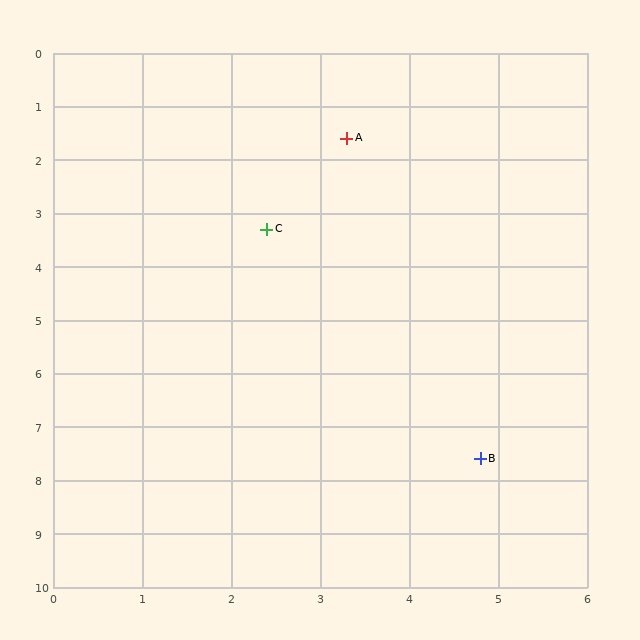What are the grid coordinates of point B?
Point B is at approximately (4.8, 7.6).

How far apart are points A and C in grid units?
Points A and C are about 1.9 grid units apart.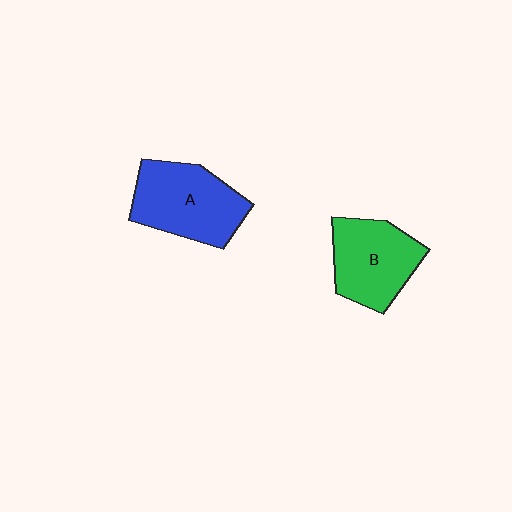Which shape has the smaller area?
Shape B (green).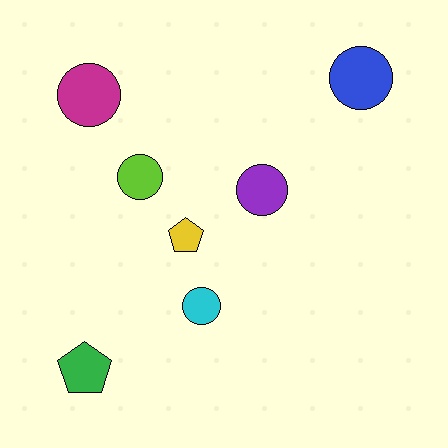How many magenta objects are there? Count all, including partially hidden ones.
There is 1 magenta object.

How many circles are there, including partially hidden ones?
There are 5 circles.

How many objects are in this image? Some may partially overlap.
There are 7 objects.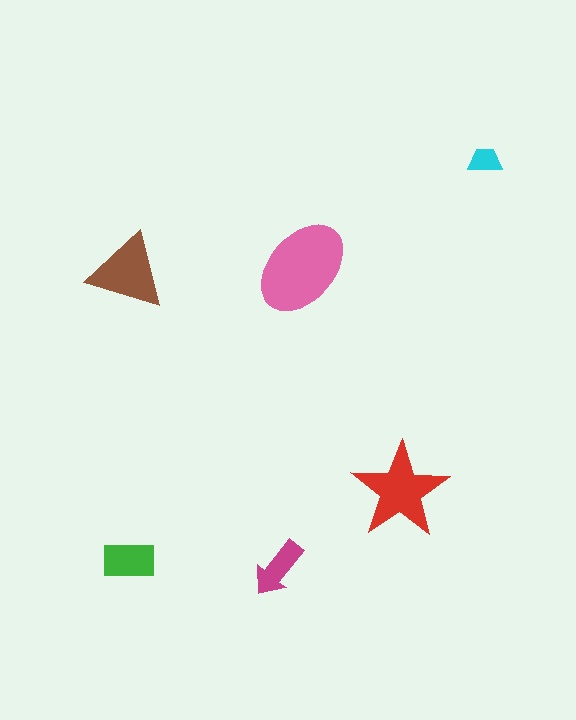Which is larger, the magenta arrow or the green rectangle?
The green rectangle.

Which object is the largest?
The pink ellipse.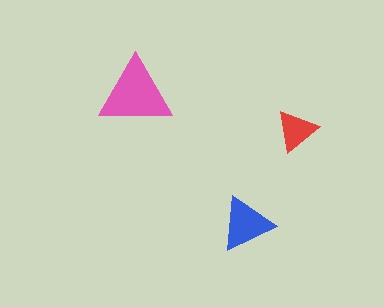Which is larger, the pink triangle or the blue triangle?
The pink one.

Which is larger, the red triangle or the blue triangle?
The blue one.